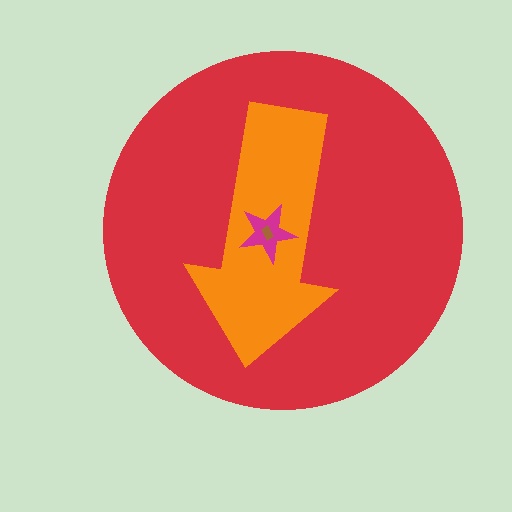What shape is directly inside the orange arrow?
The magenta star.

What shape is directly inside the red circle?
The orange arrow.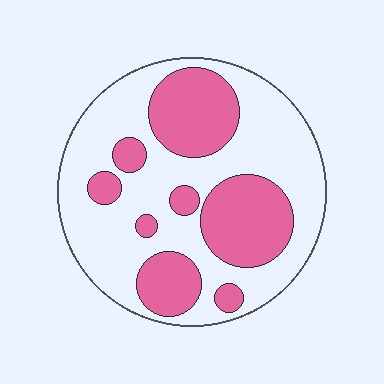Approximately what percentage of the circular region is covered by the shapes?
Approximately 35%.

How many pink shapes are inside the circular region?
8.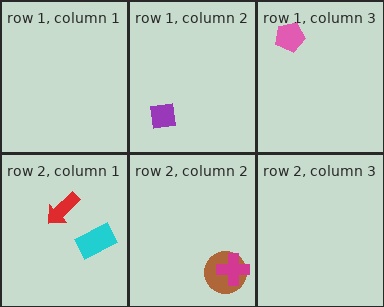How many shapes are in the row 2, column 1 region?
2.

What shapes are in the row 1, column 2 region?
The purple square.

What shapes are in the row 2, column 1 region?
The red arrow, the cyan rectangle.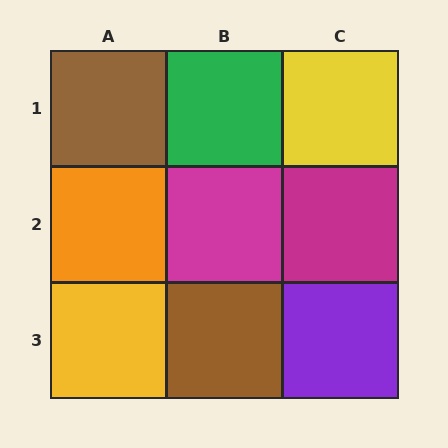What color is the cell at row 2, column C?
Magenta.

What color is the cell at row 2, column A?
Orange.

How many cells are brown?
2 cells are brown.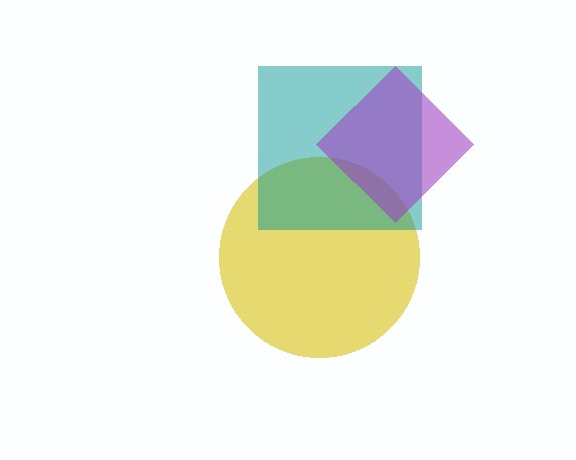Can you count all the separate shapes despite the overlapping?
Yes, there are 3 separate shapes.